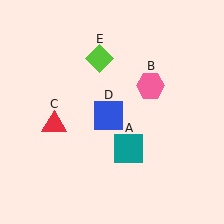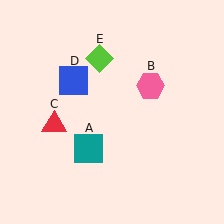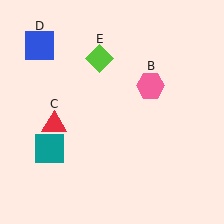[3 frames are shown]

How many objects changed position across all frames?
2 objects changed position: teal square (object A), blue square (object D).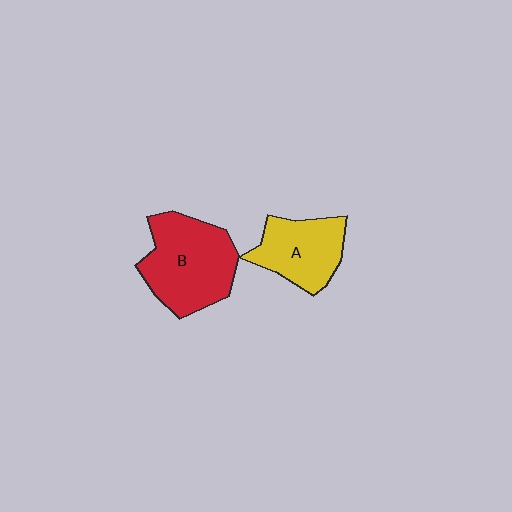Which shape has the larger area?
Shape B (red).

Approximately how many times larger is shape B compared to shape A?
Approximately 1.4 times.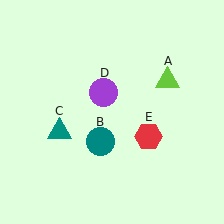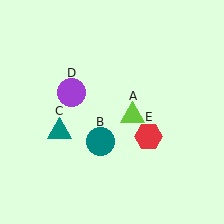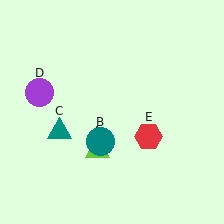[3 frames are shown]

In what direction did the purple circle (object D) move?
The purple circle (object D) moved left.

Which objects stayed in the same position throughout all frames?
Teal circle (object B) and teal triangle (object C) and red hexagon (object E) remained stationary.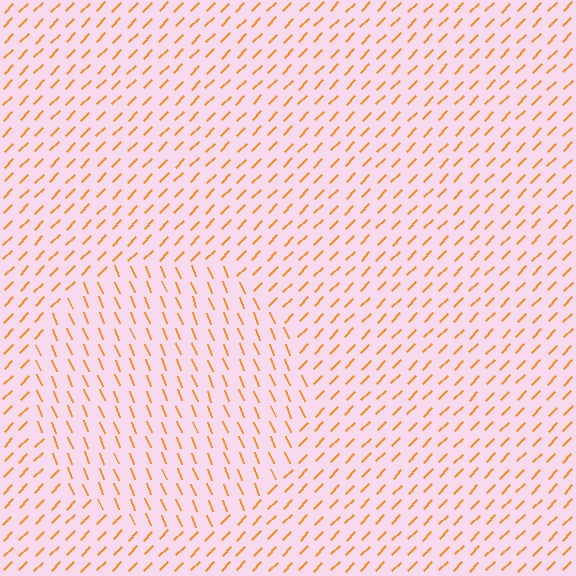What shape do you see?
I see a circle.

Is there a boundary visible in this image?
Yes, there is a texture boundary formed by a change in line orientation.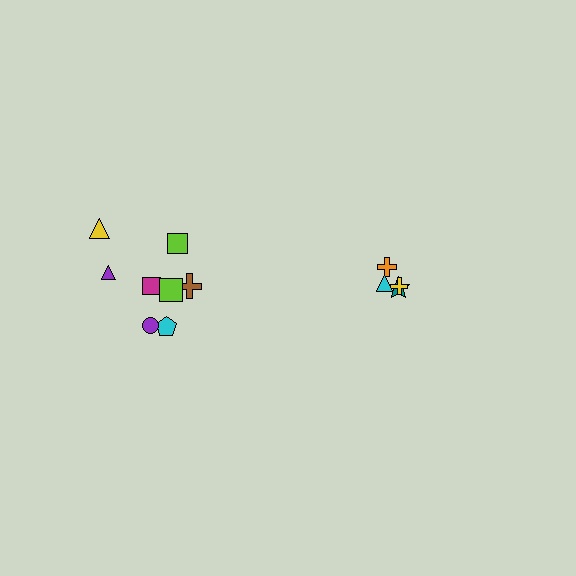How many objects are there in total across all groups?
There are 12 objects.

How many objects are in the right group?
There are 4 objects.